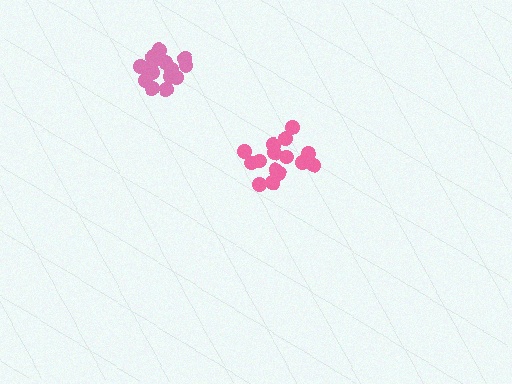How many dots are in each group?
Group 1: 16 dots, Group 2: 15 dots (31 total).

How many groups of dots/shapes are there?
There are 2 groups.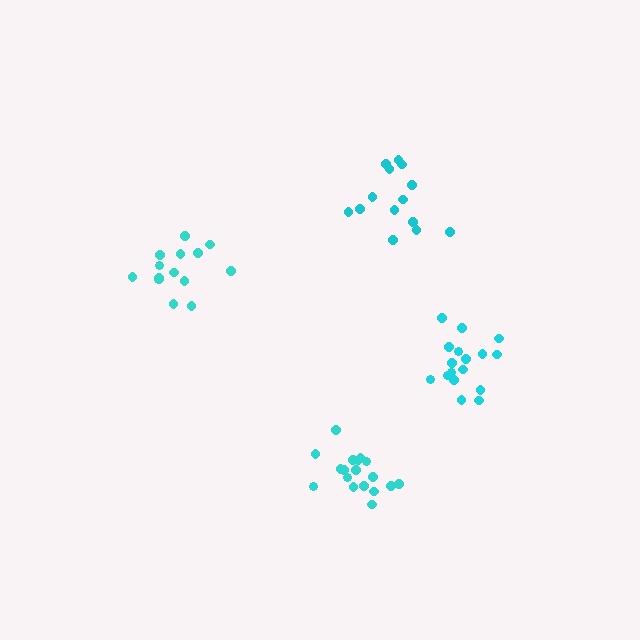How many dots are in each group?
Group 1: 18 dots, Group 2: 15 dots, Group 3: 14 dots, Group 4: 17 dots (64 total).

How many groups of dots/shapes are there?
There are 4 groups.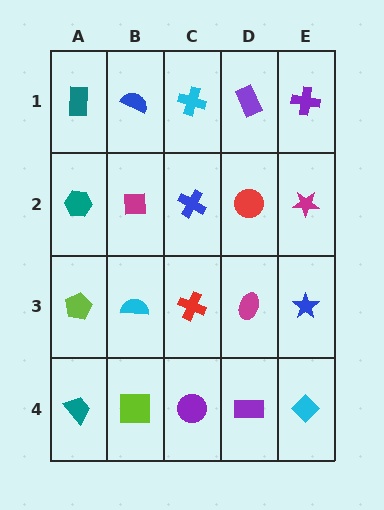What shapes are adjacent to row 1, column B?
A magenta square (row 2, column B), a teal rectangle (row 1, column A), a cyan cross (row 1, column C).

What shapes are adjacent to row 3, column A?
A teal hexagon (row 2, column A), a teal trapezoid (row 4, column A), a cyan semicircle (row 3, column B).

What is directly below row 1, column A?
A teal hexagon.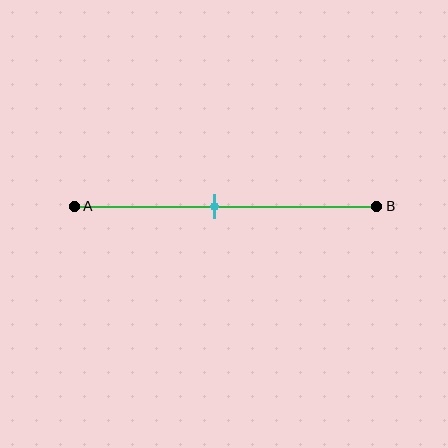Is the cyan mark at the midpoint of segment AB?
No, the mark is at about 45% from A, not at the 50% midpoint.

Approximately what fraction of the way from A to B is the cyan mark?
The cyan mark is approximately 45% of the way from A to B.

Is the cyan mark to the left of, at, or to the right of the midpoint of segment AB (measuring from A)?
The cyan mark is to the left of the midpoint of segment AB.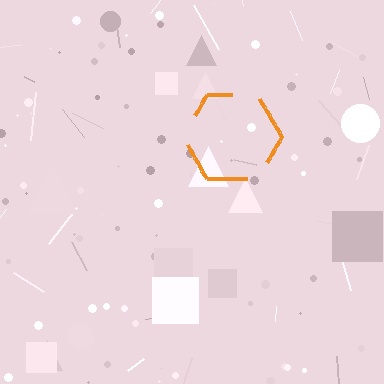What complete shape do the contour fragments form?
The contour fragments form a hexagon.